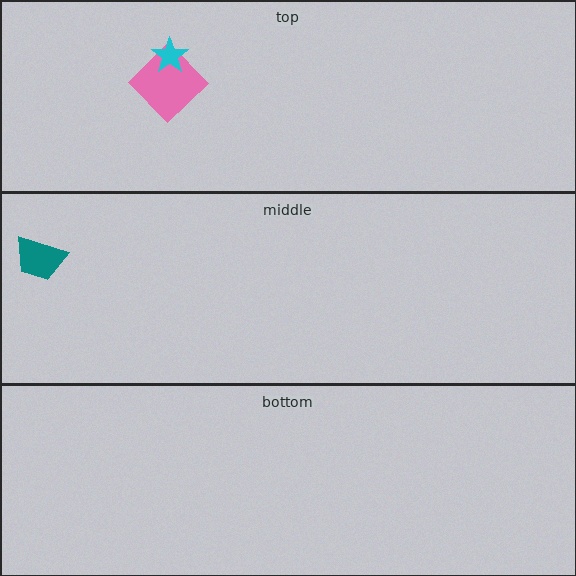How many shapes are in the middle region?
1.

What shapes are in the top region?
The pink diamond, the cyan star.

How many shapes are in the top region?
2.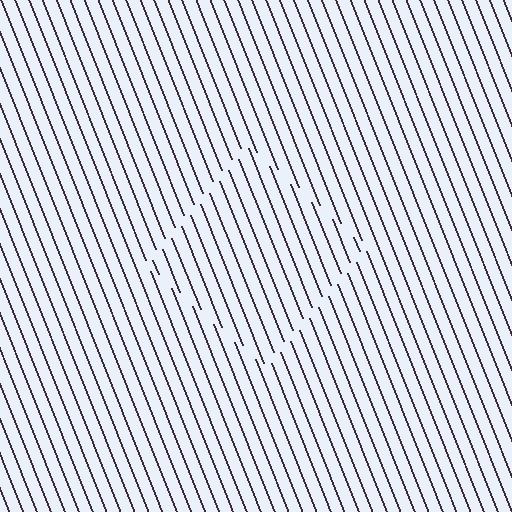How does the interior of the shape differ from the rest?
The interior of the shape contains the same grating, shifted by half a period — the contour is defined by the phase discontinuity where line-ends from the inner and outer gratings abut.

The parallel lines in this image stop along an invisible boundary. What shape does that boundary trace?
An illusory square. The interior of the shape contains the same grating, shifted by half a period — the contour is defined by the phase discontinuity where line-ends from the inner and outer gratings abut.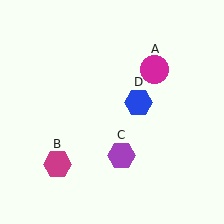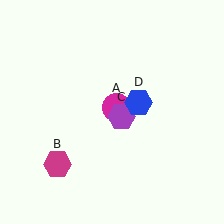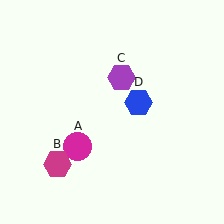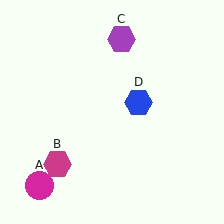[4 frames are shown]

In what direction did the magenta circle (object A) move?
The magenta circle (object A) moved down and to the left.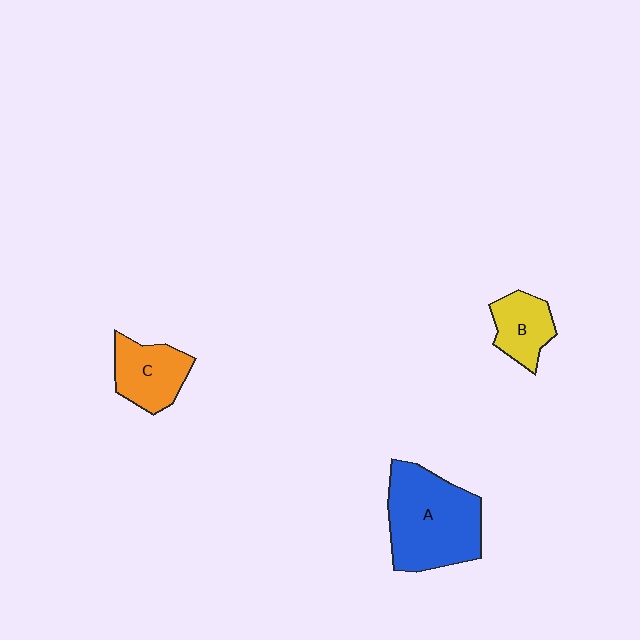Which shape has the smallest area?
Shape B (yellow).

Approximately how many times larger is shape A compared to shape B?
Approximately 2.3 times.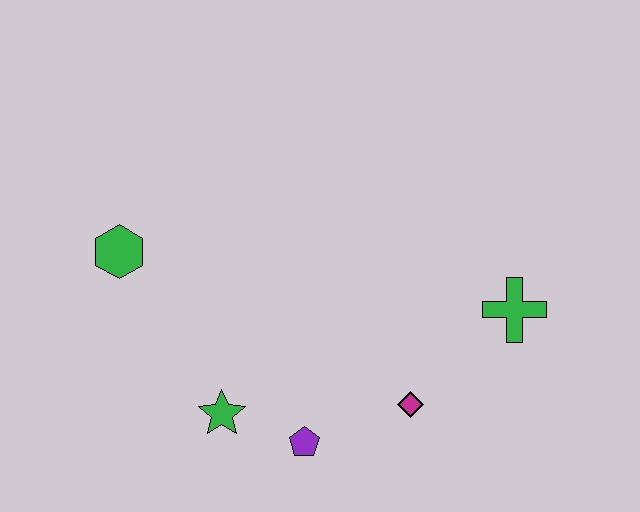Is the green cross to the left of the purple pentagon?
No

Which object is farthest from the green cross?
The green hexagon is farthest from the green cross.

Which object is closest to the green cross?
The magenta diamond is closest to the green cross.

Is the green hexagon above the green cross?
Yes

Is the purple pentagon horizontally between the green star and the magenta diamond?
Yes